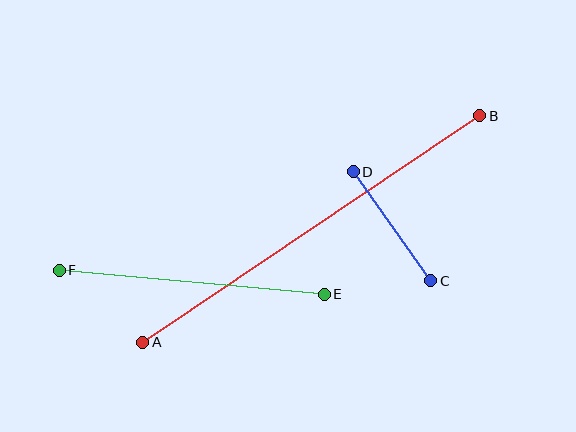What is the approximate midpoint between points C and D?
The midpoint is at approximately (392, 226) pixels.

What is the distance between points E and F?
The distance is approximately 266 pixels.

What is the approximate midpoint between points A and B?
The midpoint is at approximately (311, 229) pixels.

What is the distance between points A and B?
The distance is approximately 406 pixels.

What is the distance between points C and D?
The distance is approximately 134 pixels.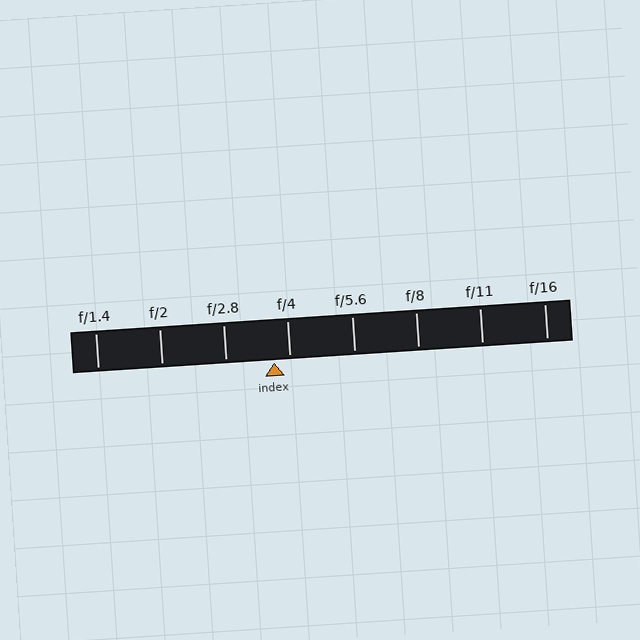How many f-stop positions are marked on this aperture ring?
There are 8 f-stop positions marked.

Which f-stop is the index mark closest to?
The index mark is closest to f/4.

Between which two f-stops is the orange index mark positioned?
The index mark is between f/2.8 and f/4.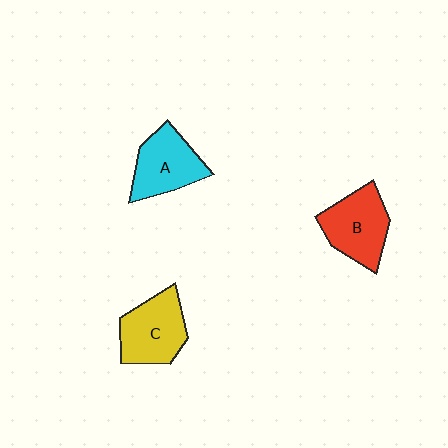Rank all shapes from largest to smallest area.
From largest to smallest: B (red), C (yellow), A (cyan).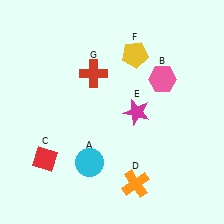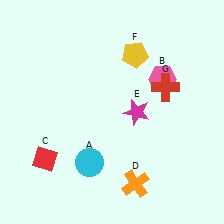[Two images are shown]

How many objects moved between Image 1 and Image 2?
1 object moved between the two images.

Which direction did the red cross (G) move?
The red cross (G) moved right.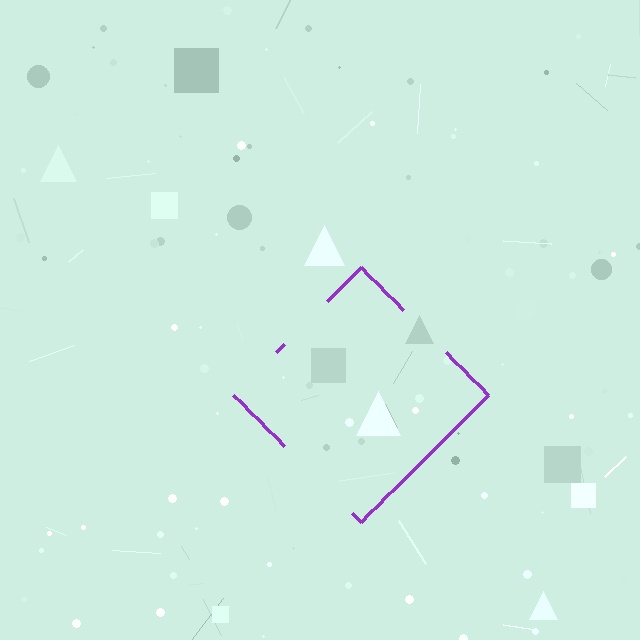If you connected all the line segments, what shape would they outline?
They would outline a diamond.